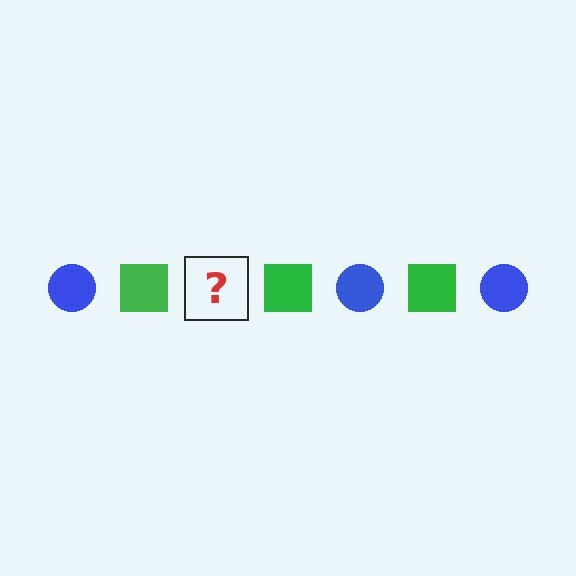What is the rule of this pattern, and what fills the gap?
The rule is that the pattern alternates between blue circle and green square. The gap should be filled with a blue circle.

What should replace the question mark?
The question mark should be replaced with a blue circle.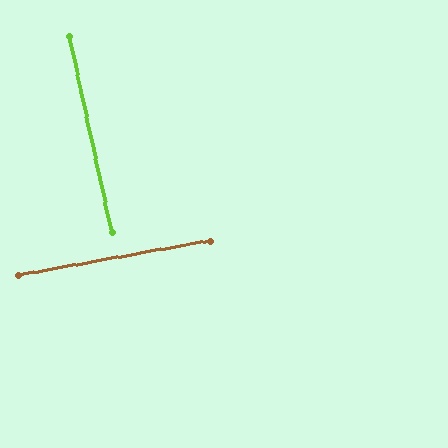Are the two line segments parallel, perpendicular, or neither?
Perpendicular — they meet at approximately 88°.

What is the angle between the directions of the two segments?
Approximately 88 degrees.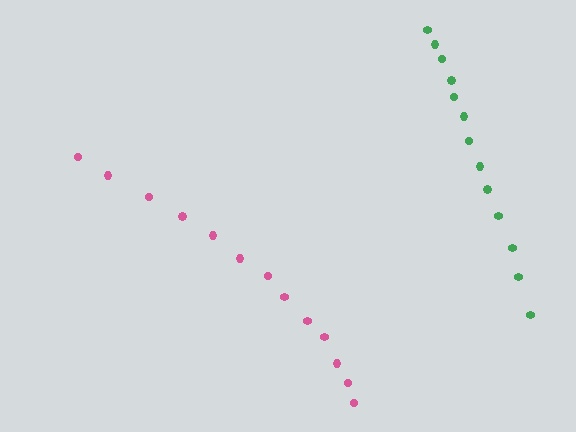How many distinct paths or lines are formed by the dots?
There are 2 distinct paths.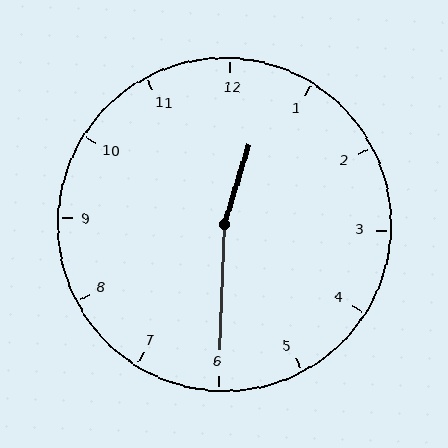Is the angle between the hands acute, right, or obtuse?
It is obtuse.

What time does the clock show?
12:30.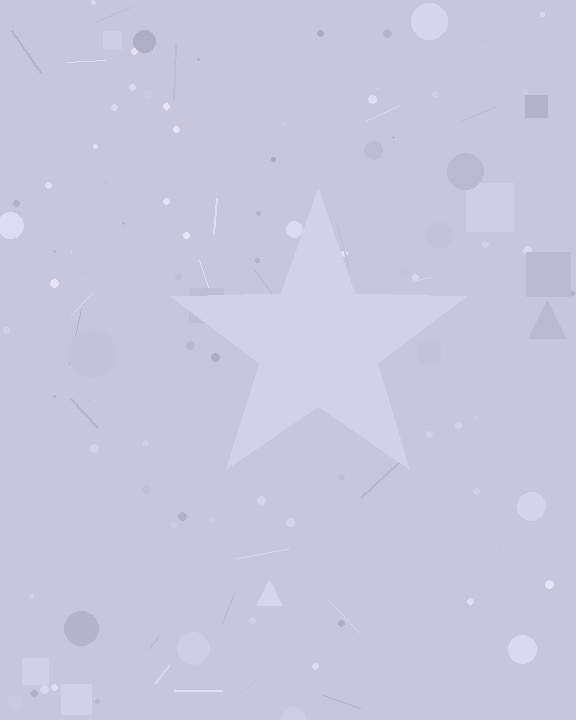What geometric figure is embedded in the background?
A star is embedded in the background.